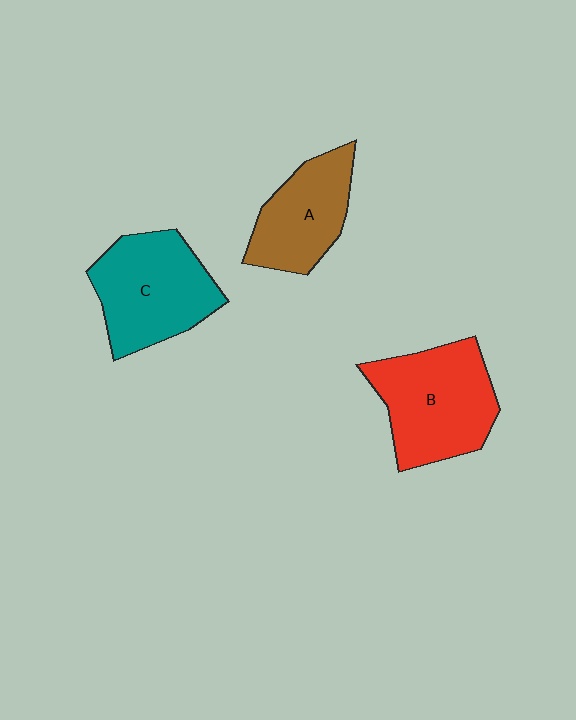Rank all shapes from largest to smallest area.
From largest to smallest: B (red), C (teal), A (brown).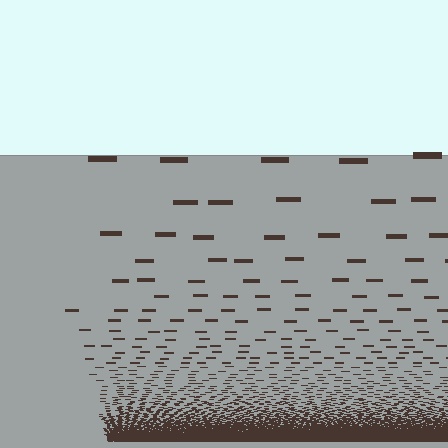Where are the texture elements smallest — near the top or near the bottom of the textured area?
Near the bottom.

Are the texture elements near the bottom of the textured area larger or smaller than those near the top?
Smaller. The gradient is inverted — elements near the bottom are smaller and denser.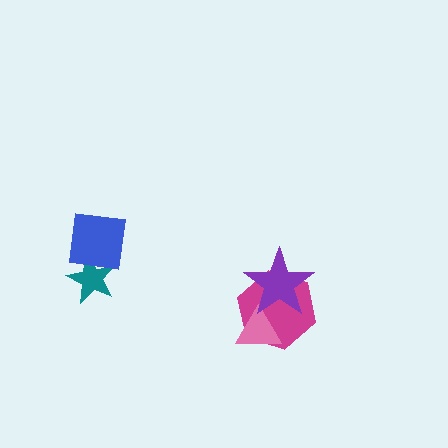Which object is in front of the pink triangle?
The purple star is in front of the pink triangle.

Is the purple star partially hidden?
No, no other shape covers it.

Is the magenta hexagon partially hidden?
Yes, it is partially covered by another shape.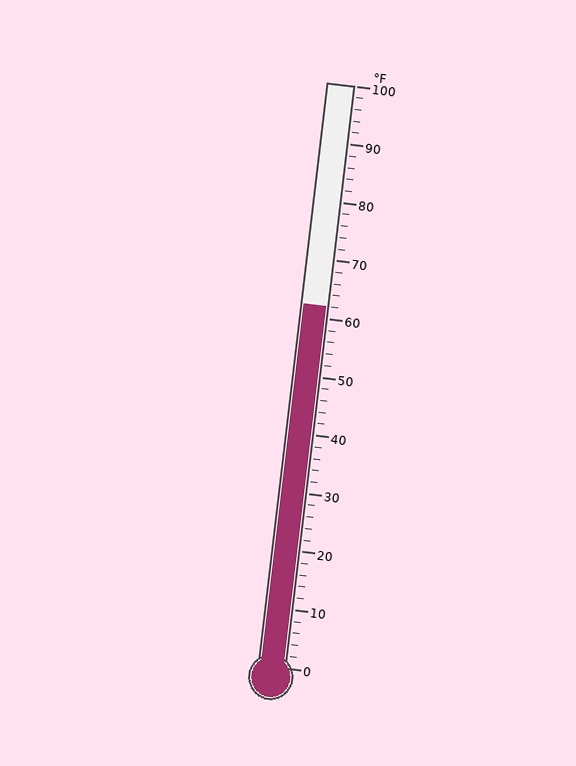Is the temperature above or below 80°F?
The temperature is below 80°F.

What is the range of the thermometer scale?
The thermometer scale ranges from 0°F to 100°F.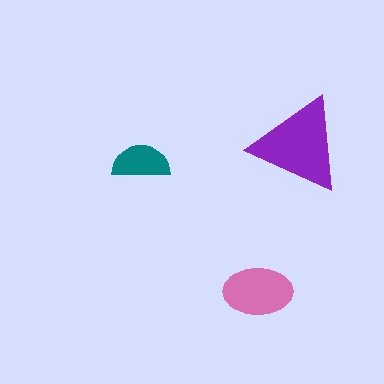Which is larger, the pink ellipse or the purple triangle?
The purple triangle.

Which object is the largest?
The purple triangle.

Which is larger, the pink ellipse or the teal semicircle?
The pink ellipse.